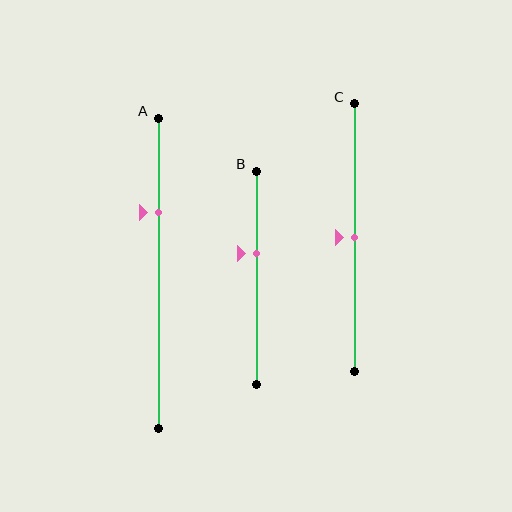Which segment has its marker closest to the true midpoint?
Segment C has its marker closest to the true midpoint.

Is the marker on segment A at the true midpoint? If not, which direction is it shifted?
No, the marker on segment A is shifted upward by about 20% of the segment length.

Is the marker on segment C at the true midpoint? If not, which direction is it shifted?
Yes, the marker on segment C is at the true midpoint.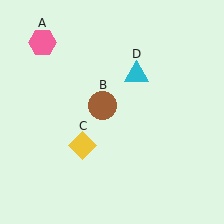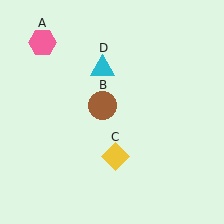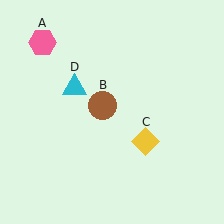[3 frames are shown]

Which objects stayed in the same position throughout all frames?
Pink hexagon (object A) and brown circle (object B) remained stationary.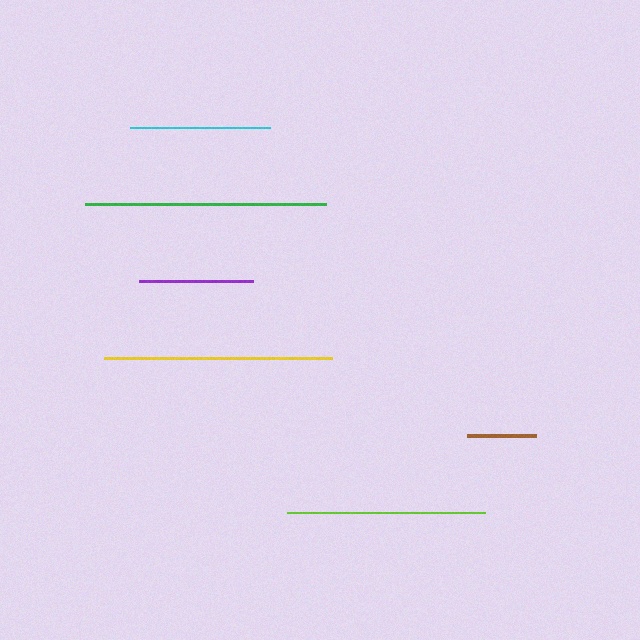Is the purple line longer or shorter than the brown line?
The purple line is longer than the brown line.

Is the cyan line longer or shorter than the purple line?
The cyan line is longer than the purple line.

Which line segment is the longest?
The green line is the longest at approximately 242 pixels.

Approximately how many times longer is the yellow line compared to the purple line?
The yellow line is approximately 2.0 times the length of the purple line.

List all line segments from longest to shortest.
From longest to shortest: green, yellow, lime, cyan, purple, brown.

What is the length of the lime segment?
The lime segment is approximately 198 pixels long.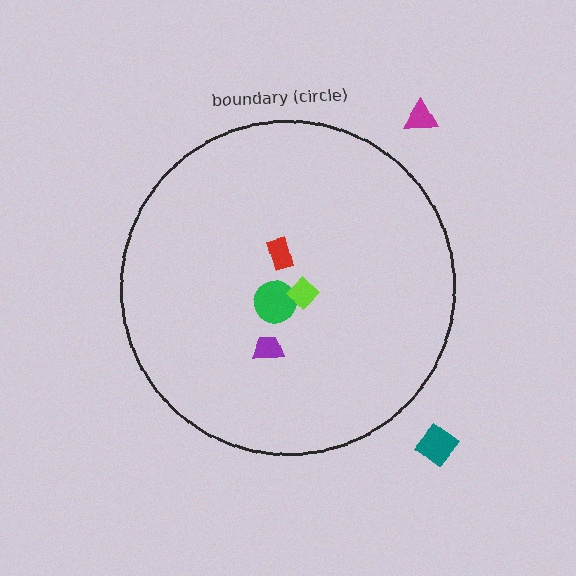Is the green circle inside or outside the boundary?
Inside.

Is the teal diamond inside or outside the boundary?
Outside.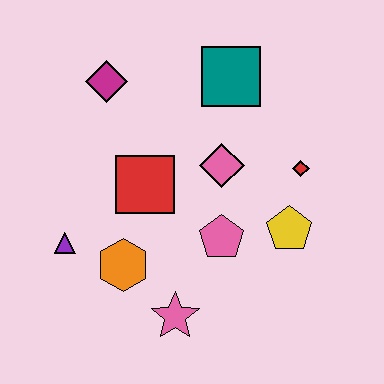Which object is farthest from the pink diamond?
The purple triangle is farthest from the pink diamond.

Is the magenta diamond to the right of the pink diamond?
No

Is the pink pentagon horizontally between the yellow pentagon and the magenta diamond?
Yes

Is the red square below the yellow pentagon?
No